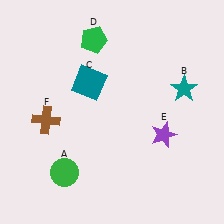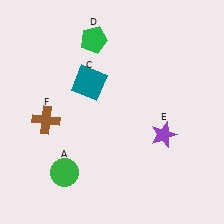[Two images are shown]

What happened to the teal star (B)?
The teal star (B) was removed in Image 2. It was in the top-right area of Image 1.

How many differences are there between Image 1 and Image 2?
There is 1 difference between the two images.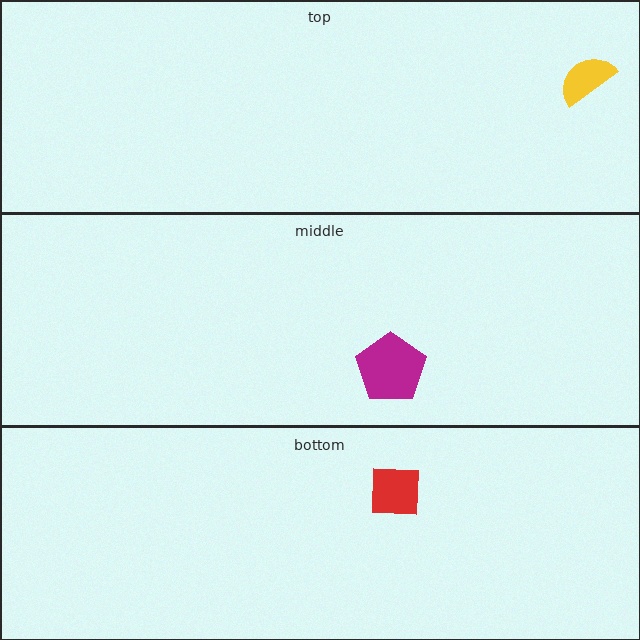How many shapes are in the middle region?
1.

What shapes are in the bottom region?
The red square.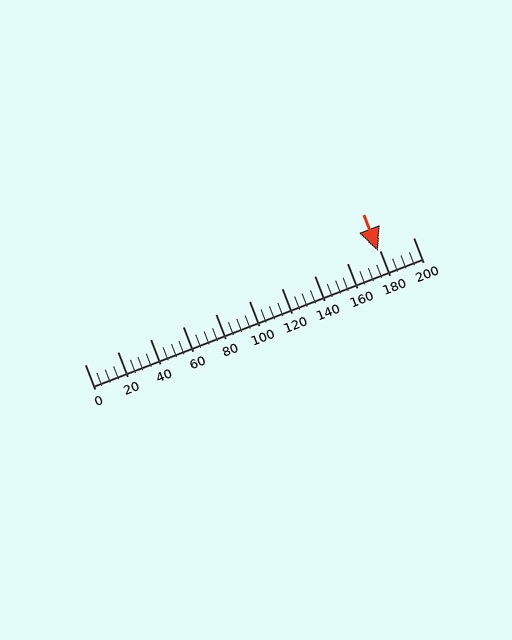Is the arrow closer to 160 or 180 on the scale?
The arrow is closer to 180.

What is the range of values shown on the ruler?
The ruler shows values from 0 to 200.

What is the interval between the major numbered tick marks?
The major tick marks are spaced 20 units apart.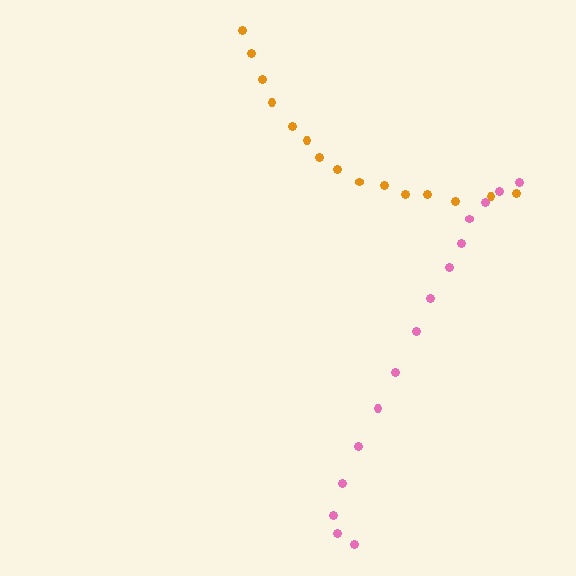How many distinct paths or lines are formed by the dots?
There are 2 distinct paths.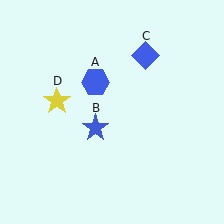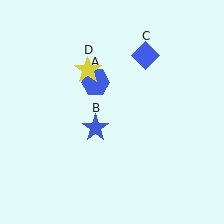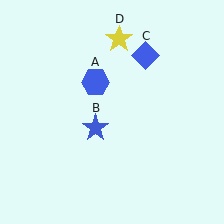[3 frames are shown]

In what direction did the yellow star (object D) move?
The yellow star (object D) moved up and to the right.